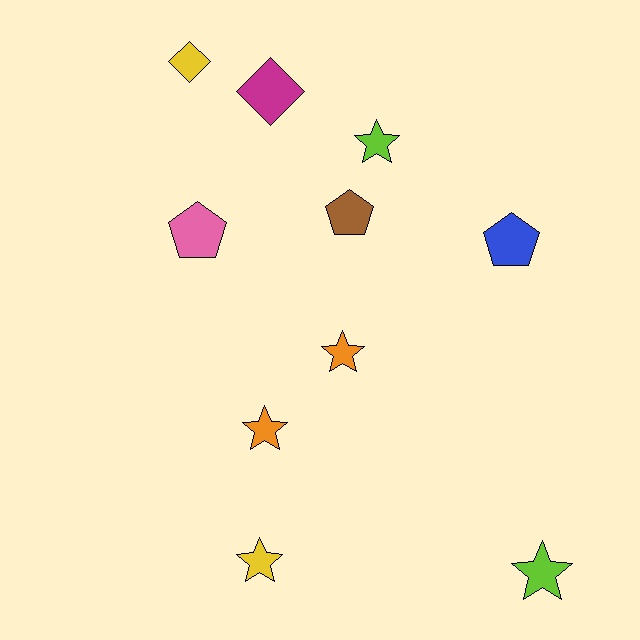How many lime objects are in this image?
There are 2 lime objects.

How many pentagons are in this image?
There are 3 pentagons.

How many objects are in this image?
There are 10 objects.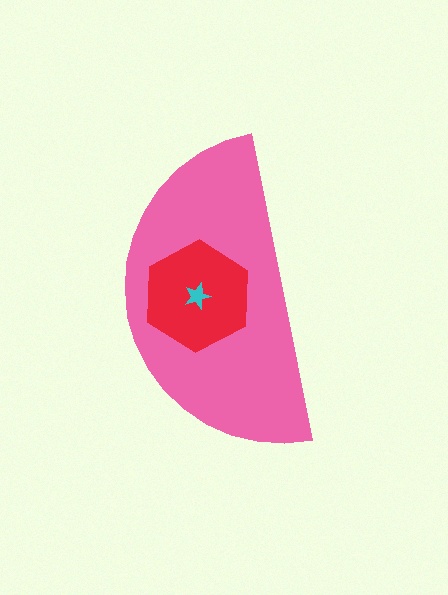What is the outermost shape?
The pink semicircle.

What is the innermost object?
The cyan star.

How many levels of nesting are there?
3.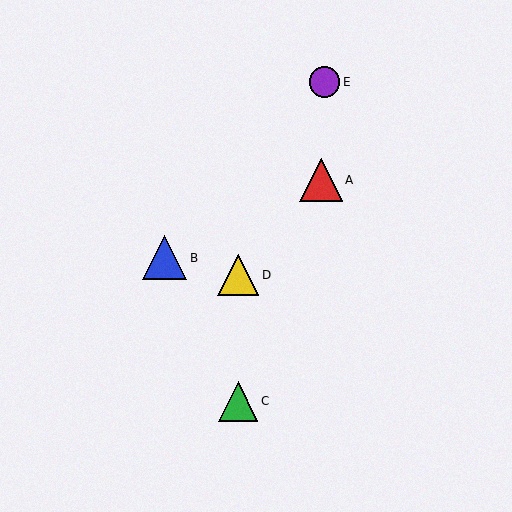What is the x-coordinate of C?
Object C is at x≈238.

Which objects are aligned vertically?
Objects C, D are aligned vertically.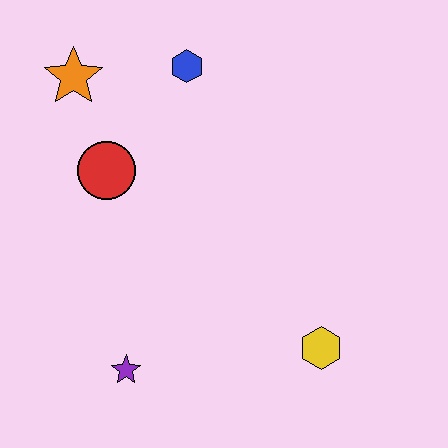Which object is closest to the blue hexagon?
The orange star is closest to the blue hexagon.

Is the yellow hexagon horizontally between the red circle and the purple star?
No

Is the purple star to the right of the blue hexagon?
No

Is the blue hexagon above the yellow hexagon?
Yes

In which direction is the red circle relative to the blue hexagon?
The red circle is below the blue hexagon.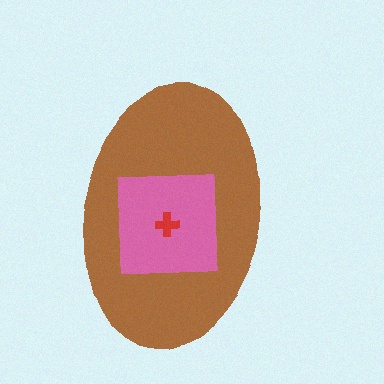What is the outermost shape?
The brown ellipse.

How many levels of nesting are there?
3.